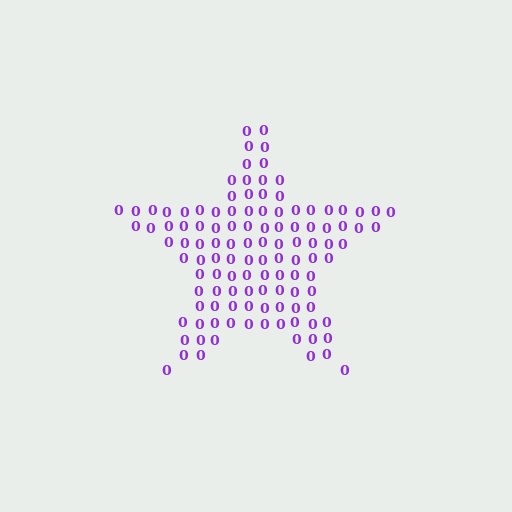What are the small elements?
The small elements are digit 0's.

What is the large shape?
The large shape is a star.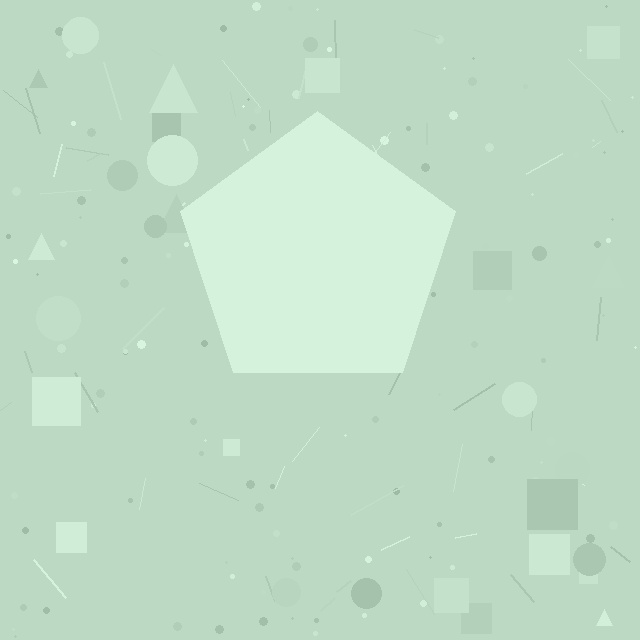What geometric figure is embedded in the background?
A pentagon is embedded in the background.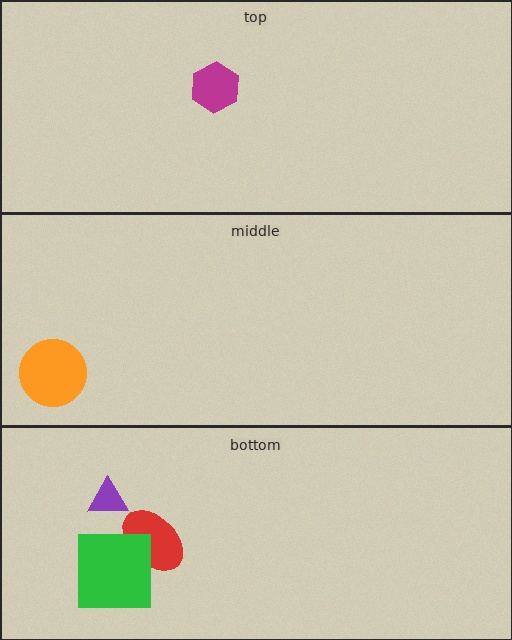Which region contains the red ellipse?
The bottom region.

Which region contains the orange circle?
The middle region.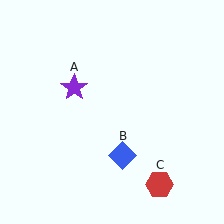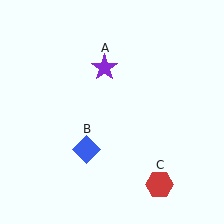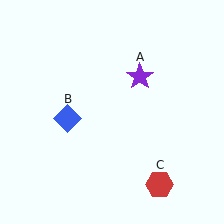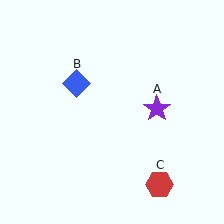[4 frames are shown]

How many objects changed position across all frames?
2 objects changed position: purple star (object A), blue diamond (object B).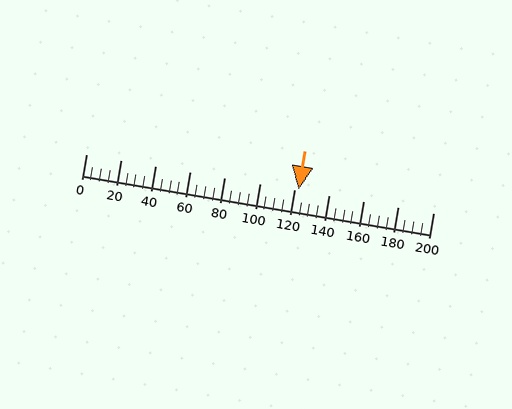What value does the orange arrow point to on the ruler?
The orange arrow points to approximately 122.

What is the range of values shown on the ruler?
The ruler shows values from 0 to 200.